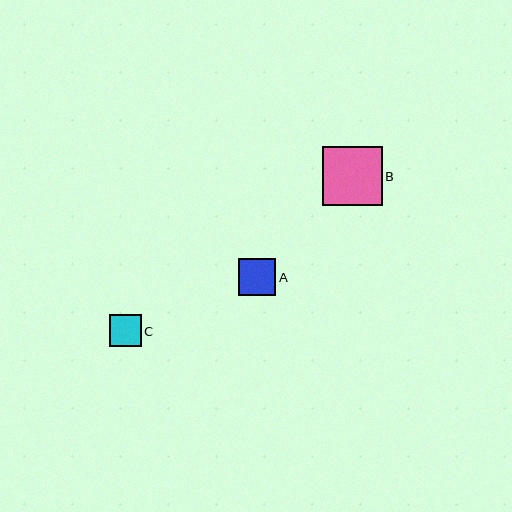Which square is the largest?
Square B is the largest with a size of approximately 60 pixels.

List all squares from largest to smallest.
From largest to smallest: B, A, C.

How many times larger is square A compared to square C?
Square A is approximately 1.2 times the size of square C.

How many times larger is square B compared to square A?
Square B is approximately 1.6 times the size of square A.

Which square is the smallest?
Square C is the smallest with a size of approximately 32 pixels.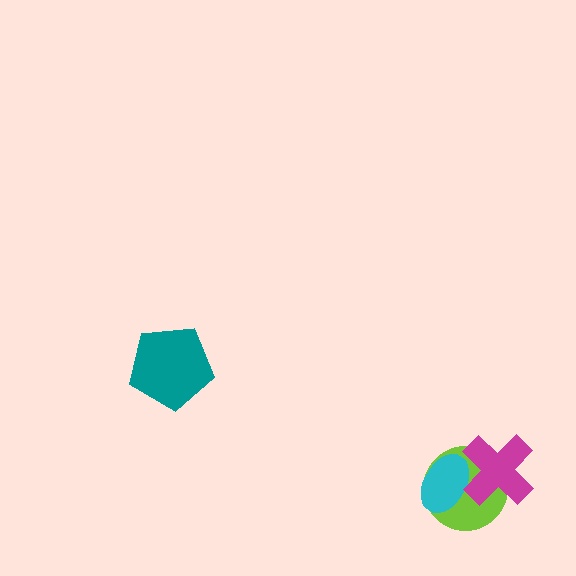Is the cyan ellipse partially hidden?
Yes, it is partially covered by another shape.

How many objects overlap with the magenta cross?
2 objects overlap with the magenta cross.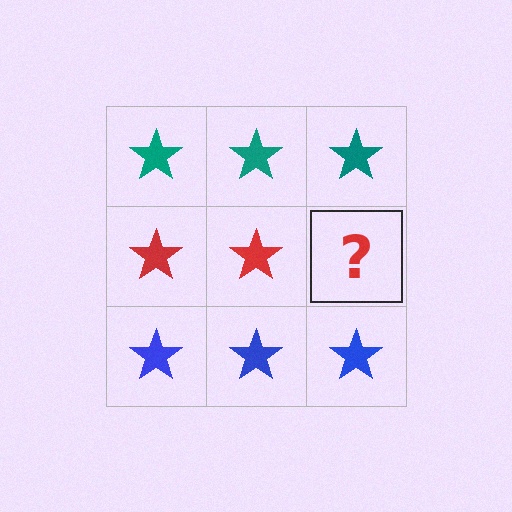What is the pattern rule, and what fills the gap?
The rule is that each row has a consistent color. The gap should be filled with a red star.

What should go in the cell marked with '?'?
The missing cell should contain a red star.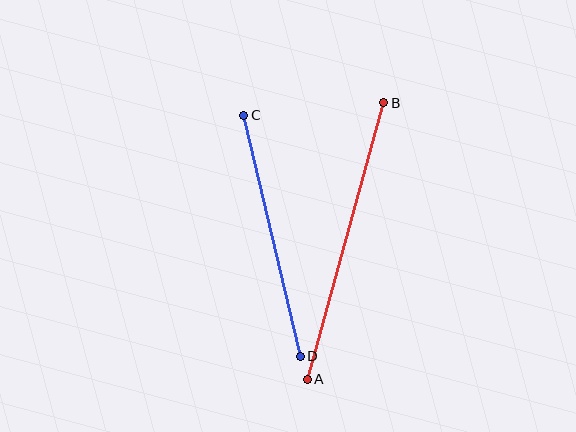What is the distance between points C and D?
The distance is approximately 247 pixels.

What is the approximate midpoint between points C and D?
The midpoint is at approximately (272, 236) pixels.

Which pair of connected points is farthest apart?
Points A and B are farthest apart.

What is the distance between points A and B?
The distance is approximately 287 pixels.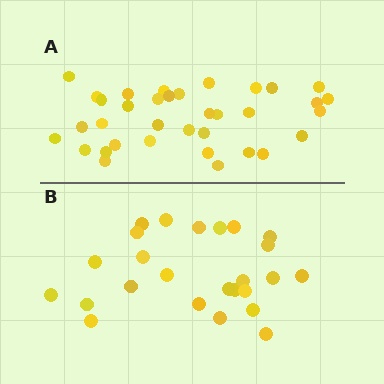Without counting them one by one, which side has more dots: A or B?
Region A (the top region) has more dots.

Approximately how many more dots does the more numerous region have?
Region A has roughly 10 or so more dots than region B.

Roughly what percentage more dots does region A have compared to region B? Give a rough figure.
About 40% more.